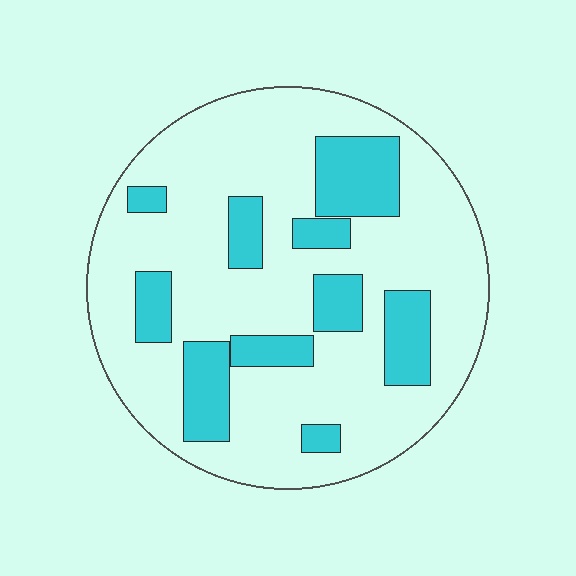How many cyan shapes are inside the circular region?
10.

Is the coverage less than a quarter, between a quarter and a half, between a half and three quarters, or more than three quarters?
Less than a quarter.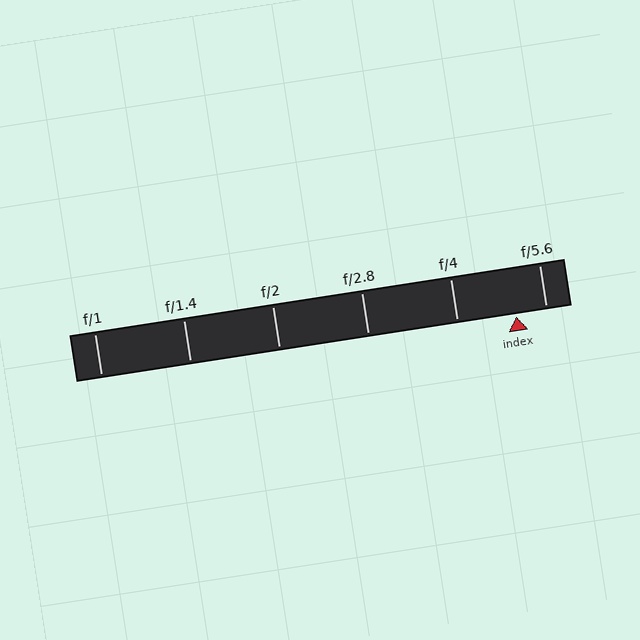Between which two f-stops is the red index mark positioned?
The index mark is between f/4 and f/5.6.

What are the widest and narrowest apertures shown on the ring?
The widest aperture shown is f/1 and the narrowest is f/5.6.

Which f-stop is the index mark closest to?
The index mark is closest to f/5.6.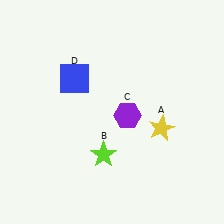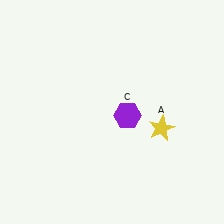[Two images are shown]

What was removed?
The lime star (B), the blue square (D) were removed in Image 2.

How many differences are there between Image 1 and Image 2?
There are 2 differences between the two images.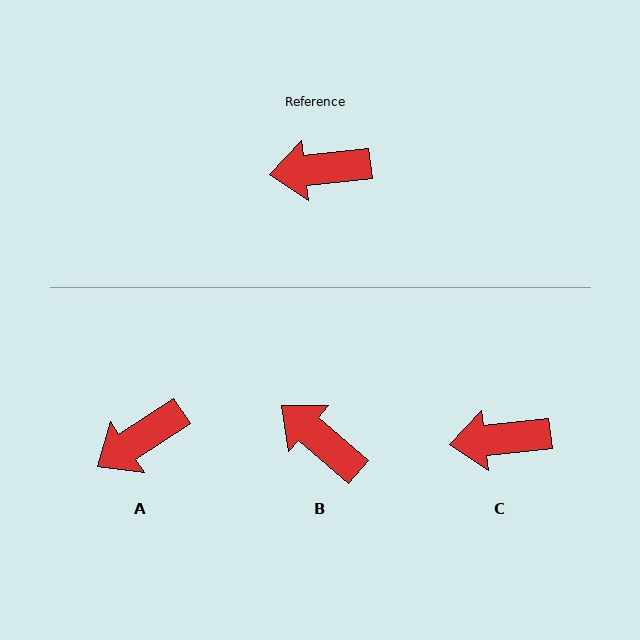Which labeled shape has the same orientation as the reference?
C.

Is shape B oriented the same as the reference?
No, it is off by about 47 degrees.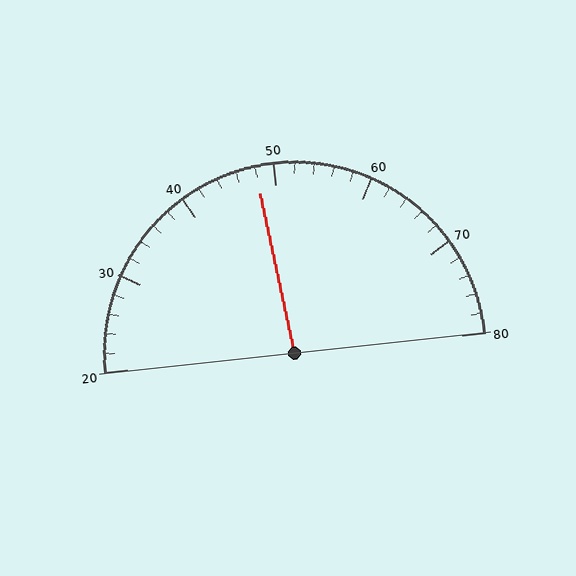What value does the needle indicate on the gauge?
The needle indicates approximately 48.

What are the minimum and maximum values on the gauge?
The gauge ranges from 20 to 80.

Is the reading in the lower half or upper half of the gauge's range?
The reading is in the lower half of the range (20 to 80).